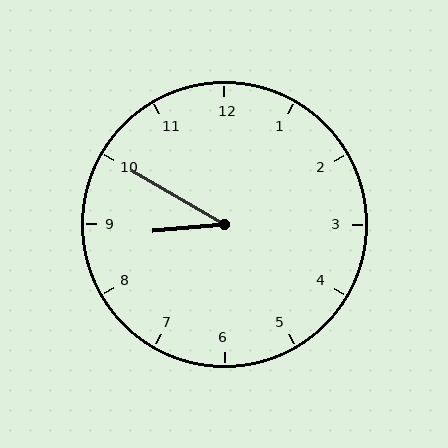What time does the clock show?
8:50.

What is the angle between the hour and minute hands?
Approximately 35 degrees.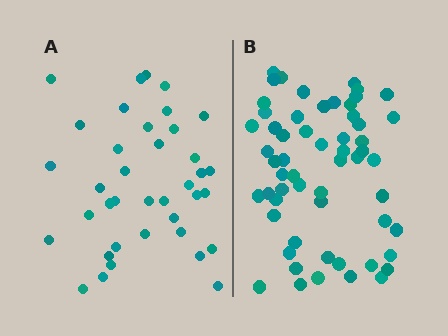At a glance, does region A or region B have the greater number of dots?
Region B (the right region) has more dots.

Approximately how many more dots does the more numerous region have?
Region B has approximately 20 more dots than region A.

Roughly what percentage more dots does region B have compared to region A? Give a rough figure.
About 55% more.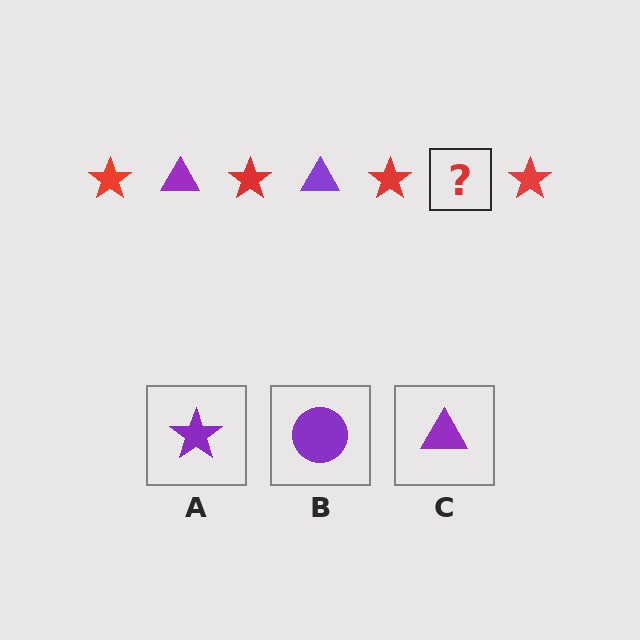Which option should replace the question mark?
Option C.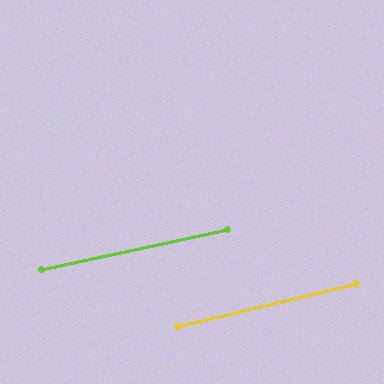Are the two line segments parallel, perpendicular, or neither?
Parallel — their directions differ by only 1.5°.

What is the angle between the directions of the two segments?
Approximately 2 degrees.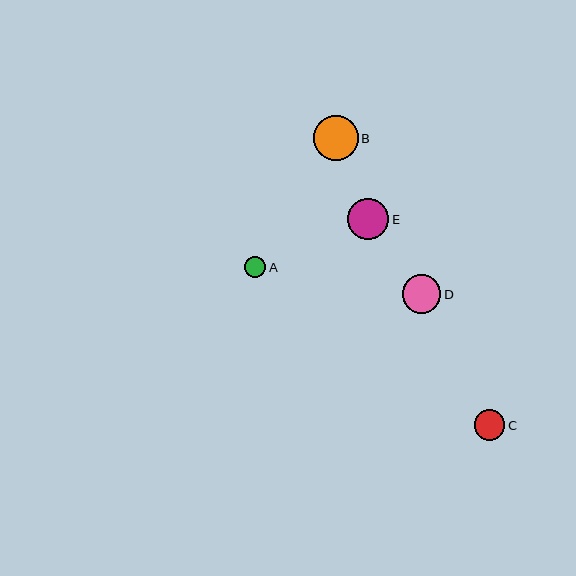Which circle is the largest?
Circle B is the largest with a size of approximately 45 pixels.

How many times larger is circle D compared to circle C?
Circle D is approximately 1.2 times the size of circle C.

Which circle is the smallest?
Circle A is the smallest with a size of approximately 21 pixels.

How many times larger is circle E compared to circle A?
Circle E is approximately 1.9 times the size of circle A.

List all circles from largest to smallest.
From largest to smallest: B, E, D, C, A.